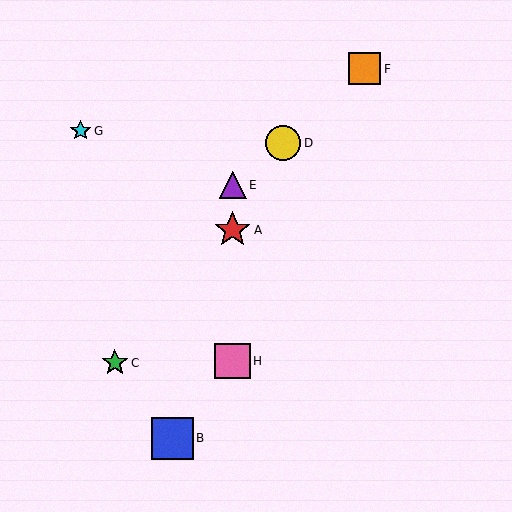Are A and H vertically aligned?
Yes, both are at x≈233.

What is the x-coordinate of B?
Object B is at x≈172.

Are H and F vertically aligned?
No, H is at x≈233 and F is at x≈365.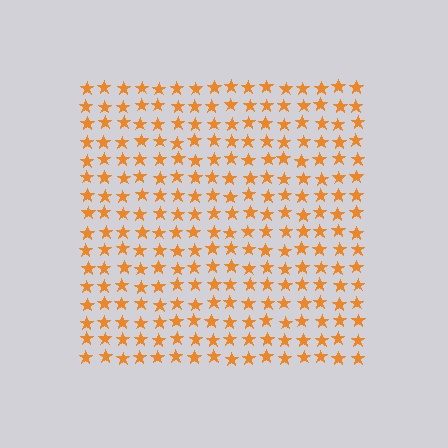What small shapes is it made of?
It is made of small stars.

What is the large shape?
The large shape is a square.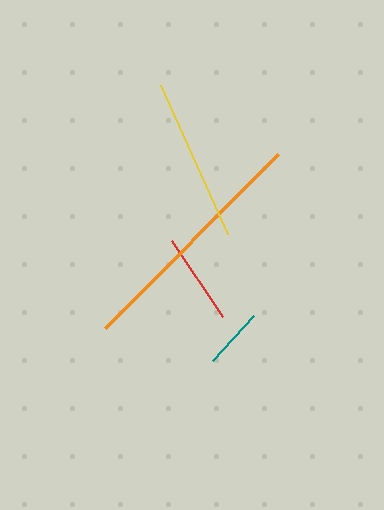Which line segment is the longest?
The orange line is the longest at approximately 245 pixels.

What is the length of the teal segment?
The teal segment is approximately 61 pixels long.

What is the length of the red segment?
The red segment is approximately 91 pixels long.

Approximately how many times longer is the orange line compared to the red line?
The orange line is approximately 2.7 times the length of the red line.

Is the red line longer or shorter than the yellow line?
The yellow line is longer than the red line.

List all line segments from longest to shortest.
From longest to shortest: orange, yellow, red, teal.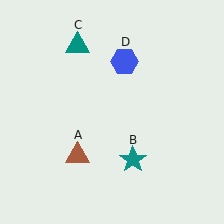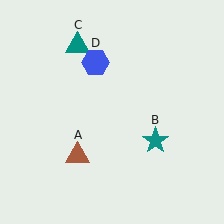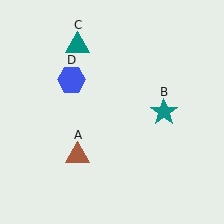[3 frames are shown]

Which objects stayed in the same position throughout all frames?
Brown triangle (object A) and teal triangle (object C) remained stationary.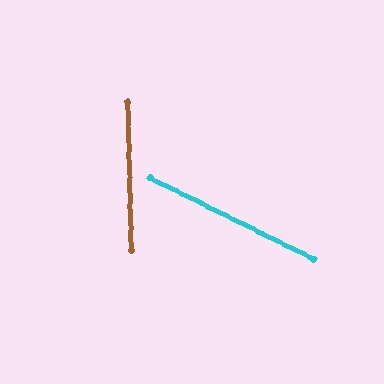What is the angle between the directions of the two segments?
Approximately 62 degrees.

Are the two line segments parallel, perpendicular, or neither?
Neither parallel nor perpendicular — they differ by about 62°.